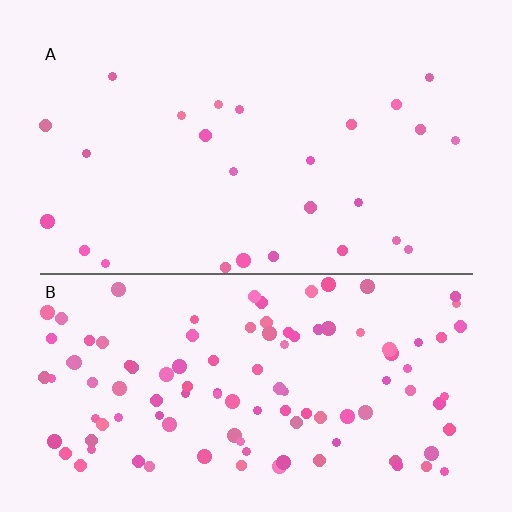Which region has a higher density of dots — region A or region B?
B (the bottom).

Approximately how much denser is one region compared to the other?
Approximately 4.1× — region B over region A.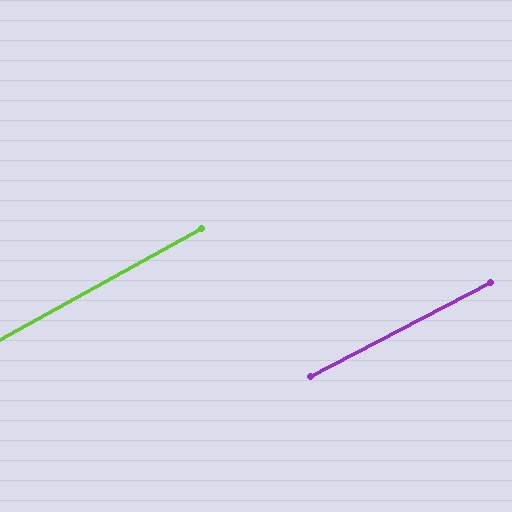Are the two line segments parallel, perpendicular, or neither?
Parallel — their directions differ by only 0.9°.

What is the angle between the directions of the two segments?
Approximately 1 degree.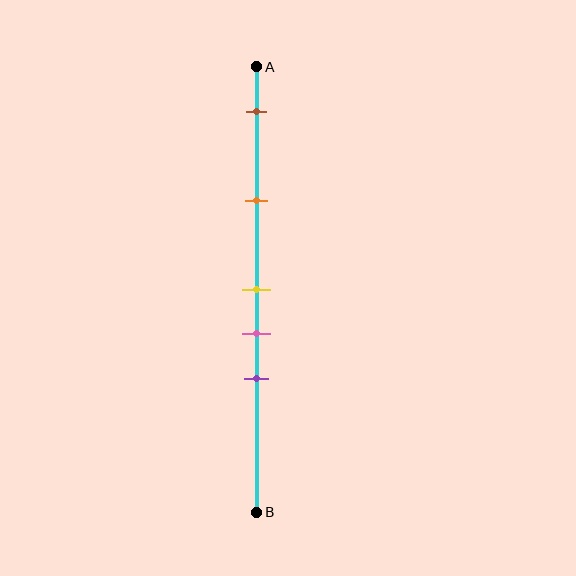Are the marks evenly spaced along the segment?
No, the marks are not evenly spaced.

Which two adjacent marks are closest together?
The yellow and pink marks are the closest adjacent pair.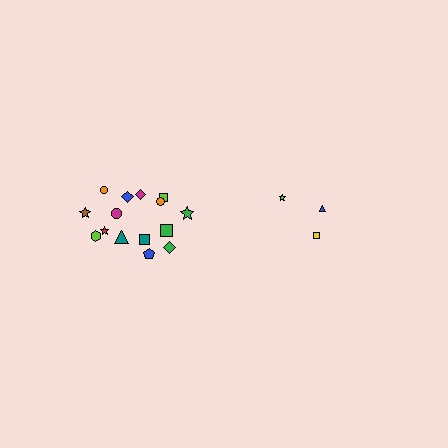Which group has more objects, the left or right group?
The left group.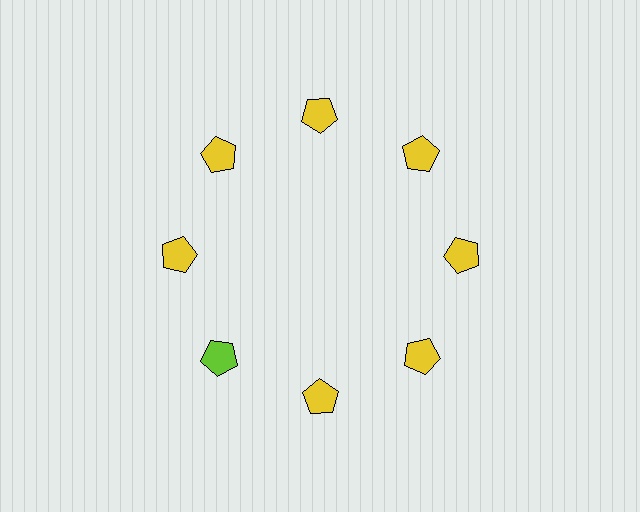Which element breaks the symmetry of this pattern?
The lime pentagon at roughly the 8 o'clock position breaks the symmetry. All other shapes are yellow pentagons.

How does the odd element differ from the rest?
It has a different color: lime instead of yellow.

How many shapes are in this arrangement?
There are 8 shapes arranged in a ring pattern.